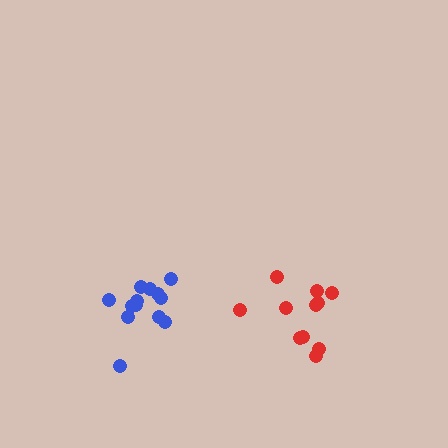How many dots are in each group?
Group 1: 13 dots, Group 2: 11 dots (24 total).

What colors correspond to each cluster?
The clusters are colored: blue, red.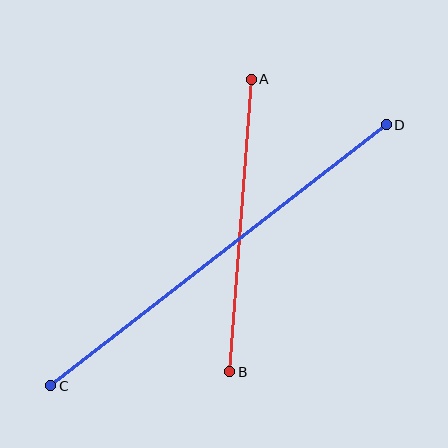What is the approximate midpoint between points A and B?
The midpoint is at approximately (241, 225) pixels.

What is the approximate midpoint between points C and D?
The midpoint is at approximately (218, 255) pixels.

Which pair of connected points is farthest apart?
Points C and D are farthest apart.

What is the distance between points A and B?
The distance is approximately 294 pixels.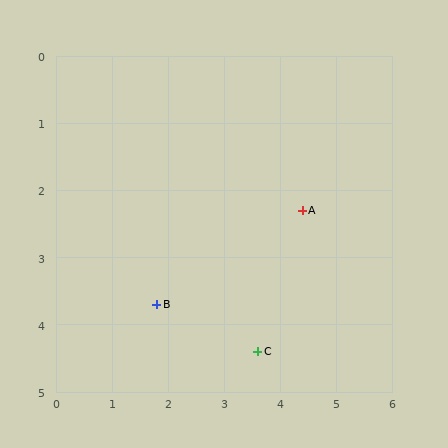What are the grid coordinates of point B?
Point B is at approximately (1.8, 3.7).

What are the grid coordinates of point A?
Point A is at approximately (4.4, 2.3).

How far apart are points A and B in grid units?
Points A and B are about 3.0 grid units apart.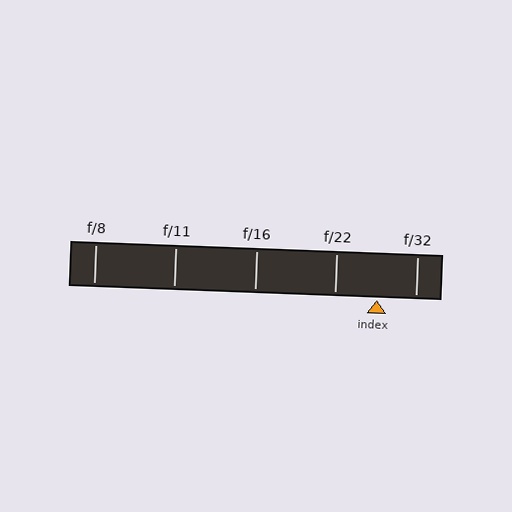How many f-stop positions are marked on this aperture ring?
There are 5 f-stop positions marked.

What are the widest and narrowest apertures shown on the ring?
The widest aperture shown is f/8 and the narrowest is f/32.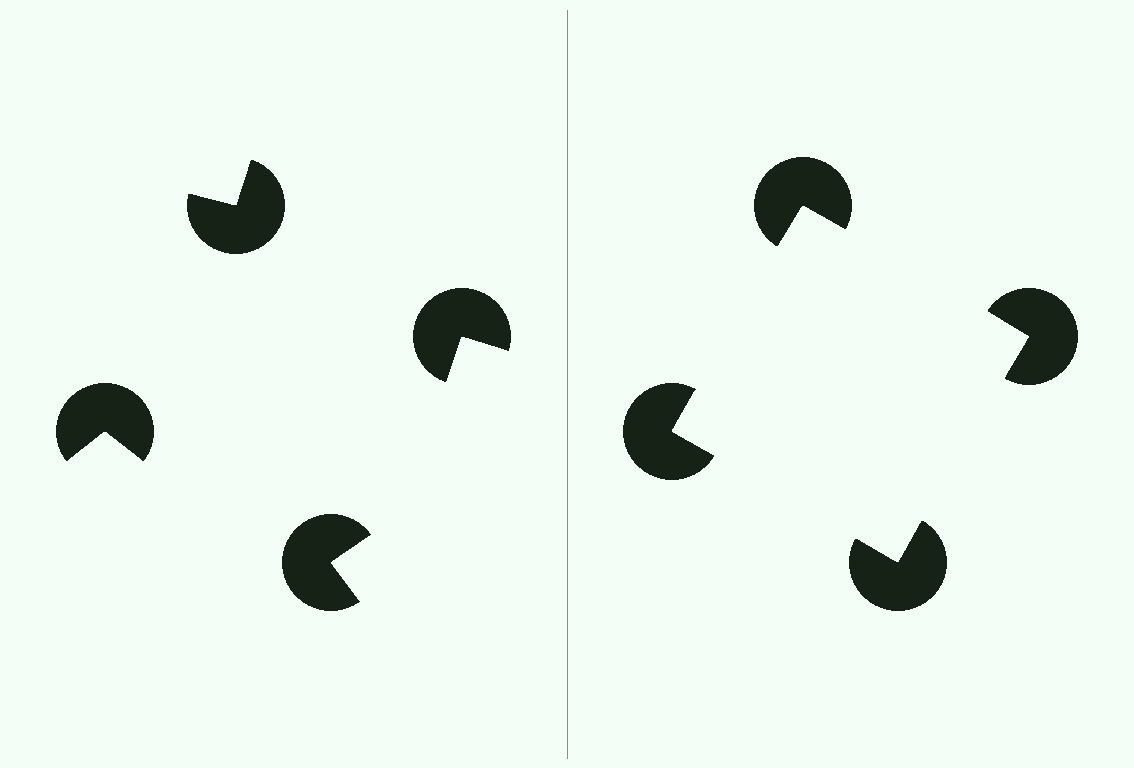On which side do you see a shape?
An illusory square appears on the right side. On the left side the wedge cuts are rotated, so no coherent shape forms.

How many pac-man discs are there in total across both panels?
8 — 4 on each side.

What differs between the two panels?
The pac-man discs are positioned identically on both sides; only the wedge orientations differ. On the right they align to a square; on the left they are misaligned.